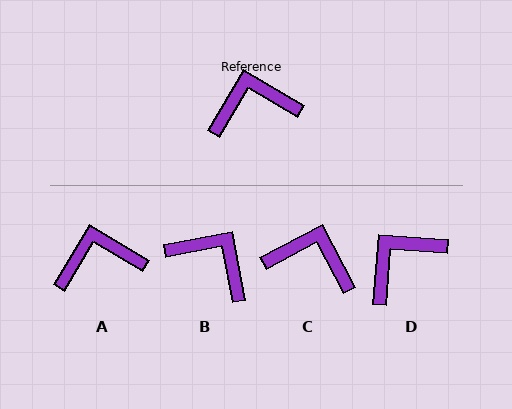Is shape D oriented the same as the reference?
No, it is off by about 26 degrees.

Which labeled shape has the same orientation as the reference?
A.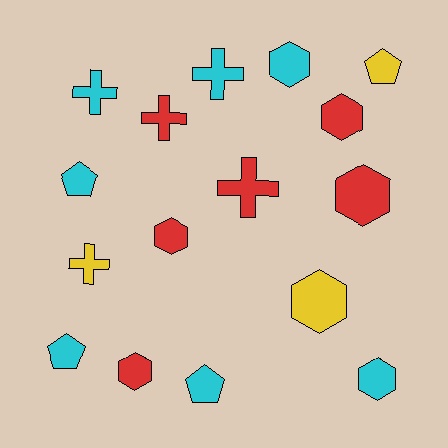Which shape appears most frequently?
Hexagon, with 7 objects.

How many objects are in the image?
There are 16 objects.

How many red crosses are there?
There are 2 red crosses.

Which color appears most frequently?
Cyan, with 7 objects.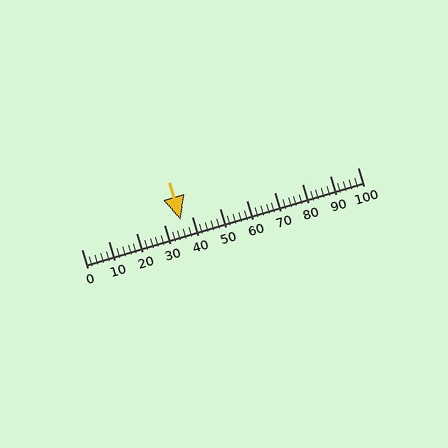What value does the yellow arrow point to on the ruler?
The yellow arrow points to approximately 36.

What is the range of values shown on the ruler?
The ruler shows values from 0 to 100.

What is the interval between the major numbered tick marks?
The major tick marks are spaced 10 units apart.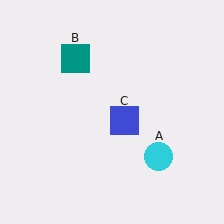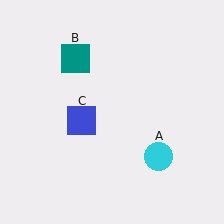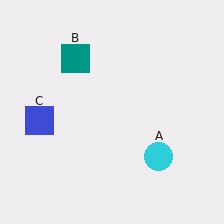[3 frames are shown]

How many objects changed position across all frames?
1 object changed position: blue square (object C).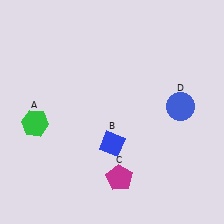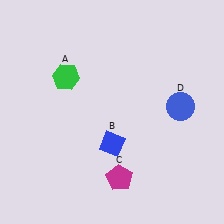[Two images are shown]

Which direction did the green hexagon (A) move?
The green hexagon (A) moved up.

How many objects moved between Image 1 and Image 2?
1 object moved between the two images.